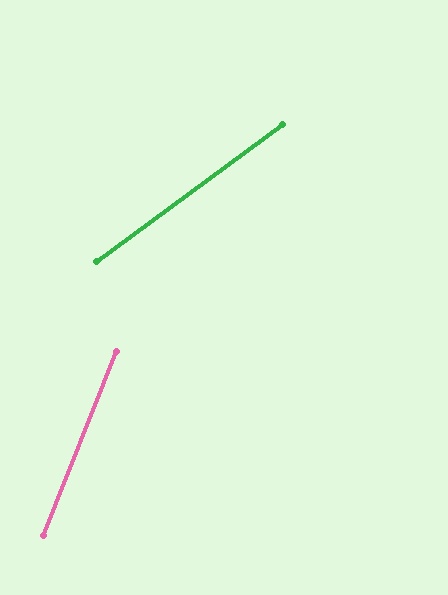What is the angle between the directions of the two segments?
Approximately 32 degrees.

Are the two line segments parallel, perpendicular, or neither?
Neither parallel nor perpendicular — they differ by about 32°.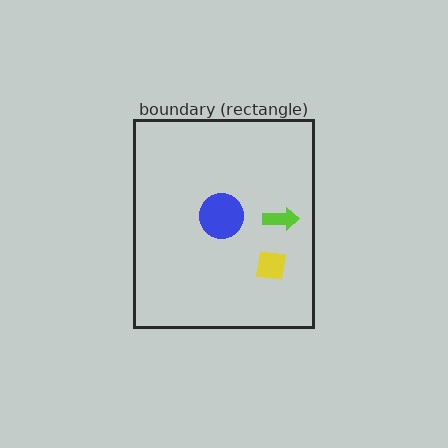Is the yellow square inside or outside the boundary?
Inside.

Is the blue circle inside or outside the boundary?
Inside.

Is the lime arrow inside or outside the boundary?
Inside.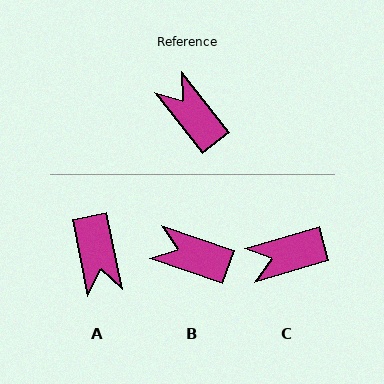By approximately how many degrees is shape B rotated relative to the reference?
Approximately 32 degrees counter-clockwise.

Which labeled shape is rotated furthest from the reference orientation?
A, about 153 degrees away.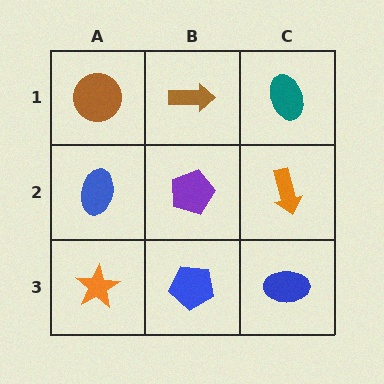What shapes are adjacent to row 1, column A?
A blue ellipse (row 2, column A), a brown arrow (row 1, column B).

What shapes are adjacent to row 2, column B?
A brown arrow (row 1, column B), a blue pentagon (row 3, column B), a blue ellipse (row 2, column A), an orange arrow (row 2, column C).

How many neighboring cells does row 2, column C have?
3.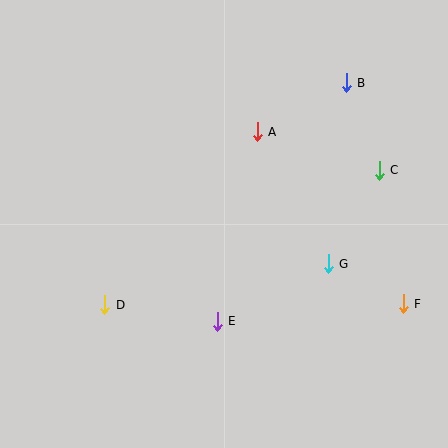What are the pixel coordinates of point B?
Point B is at (346, 83).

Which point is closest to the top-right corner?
Point B is closest to the top-right corner.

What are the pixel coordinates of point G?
Point G is at (328, 264).